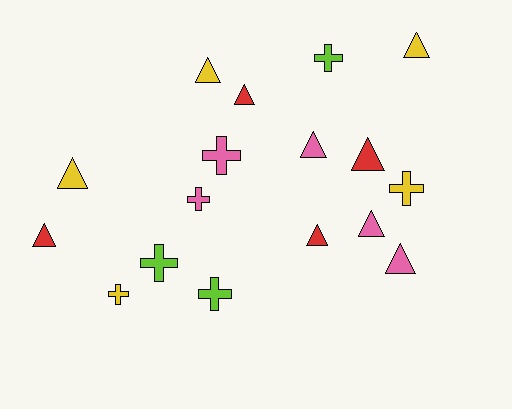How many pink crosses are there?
There are 2 pink crosses.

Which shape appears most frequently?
Triangle, with 10 objects.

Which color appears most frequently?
Yellow, with 5 objects.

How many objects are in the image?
There are 17 objects.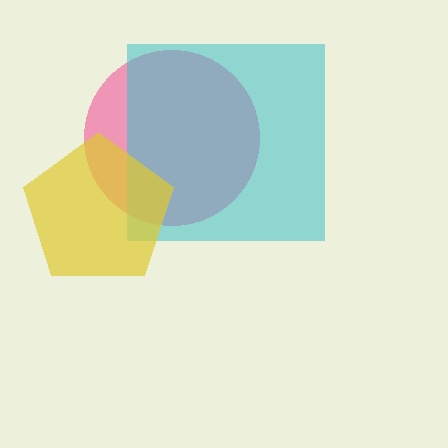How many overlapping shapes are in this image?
There are 3 overlapping shapes in the image.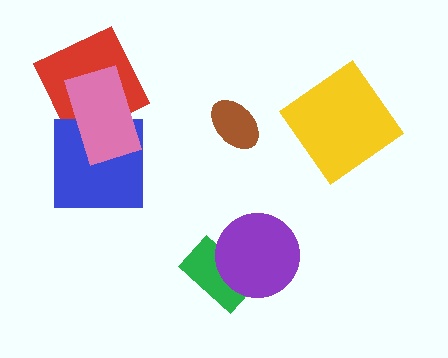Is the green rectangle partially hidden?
Yes, it is partially covered by another shape.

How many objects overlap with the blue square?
1 object overlaps with the blue square.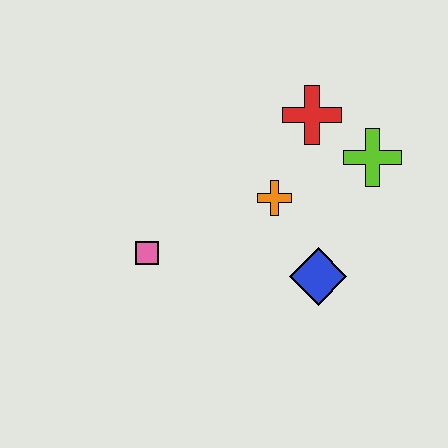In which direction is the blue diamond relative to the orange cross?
The blue diamond is below the orange cross.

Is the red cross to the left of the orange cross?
No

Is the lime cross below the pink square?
No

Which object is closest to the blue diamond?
The orange cross is closest to the blue diamond.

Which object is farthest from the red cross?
The pink square is farthest from the red cross.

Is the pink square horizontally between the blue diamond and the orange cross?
No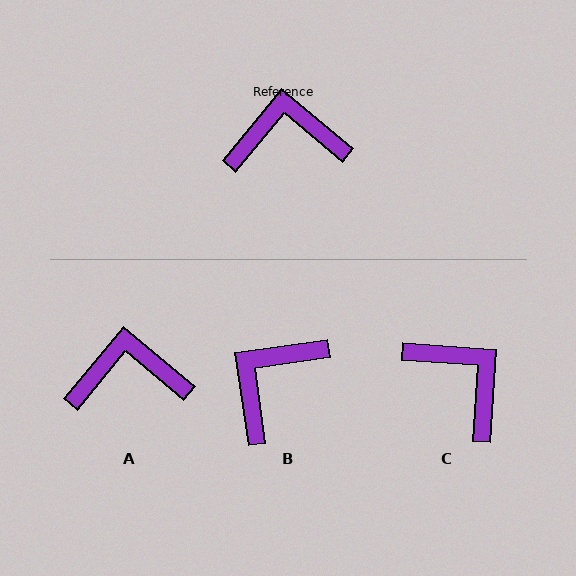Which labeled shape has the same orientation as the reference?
A.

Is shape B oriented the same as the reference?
No, it is off by about 48 degrees.